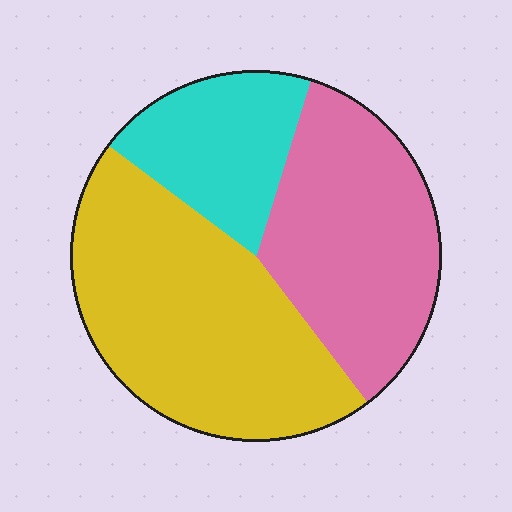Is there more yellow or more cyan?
Yellow.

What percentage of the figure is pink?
Pink covers roughly 35% of the figure.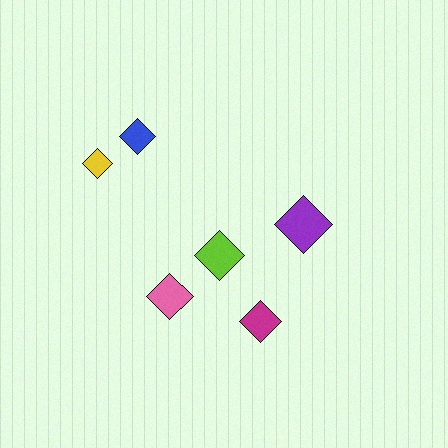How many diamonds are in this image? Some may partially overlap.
There are 6 diamonds.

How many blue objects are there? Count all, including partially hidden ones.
There is 1 blue object.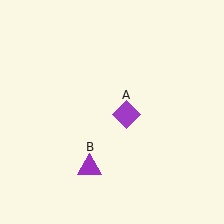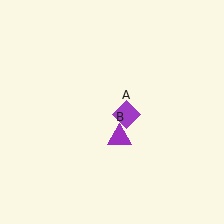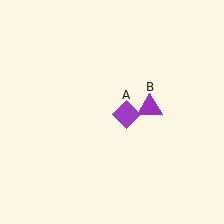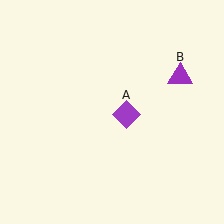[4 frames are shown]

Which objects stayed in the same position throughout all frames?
Purple diamond (object A) remained stationary.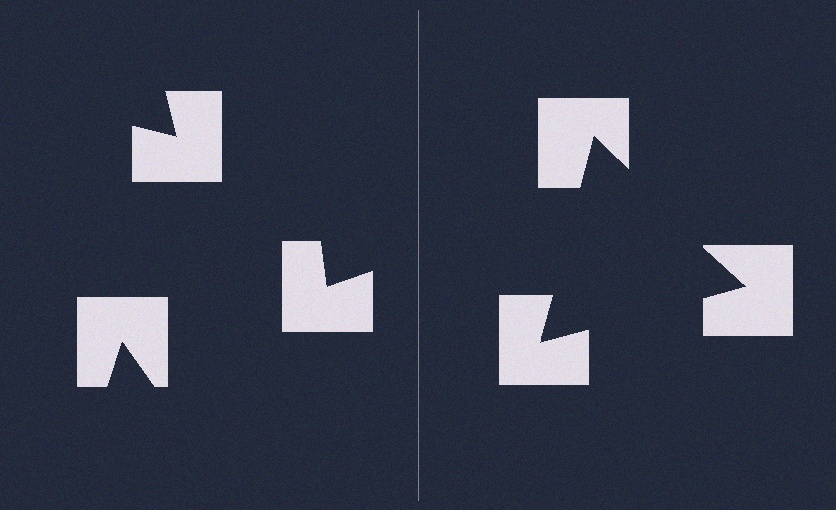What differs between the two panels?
The notched squares are positioned identically on both sides; only the wedge orientations differ. On the right they align to a triangle; on the left they are misaligned.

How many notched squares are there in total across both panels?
6 — 3 on each side.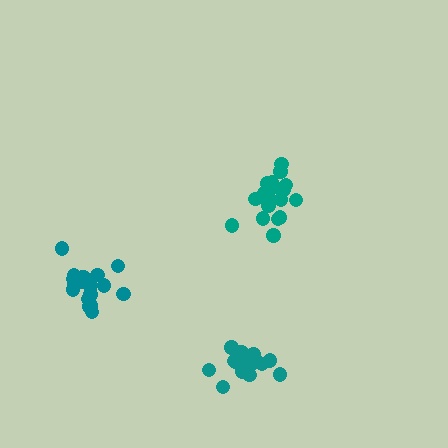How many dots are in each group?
Group 1: 19 dots, Group 2: 19 dots, Group 3: 16 dots (54 total).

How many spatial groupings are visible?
There are 3 spatial groupings.